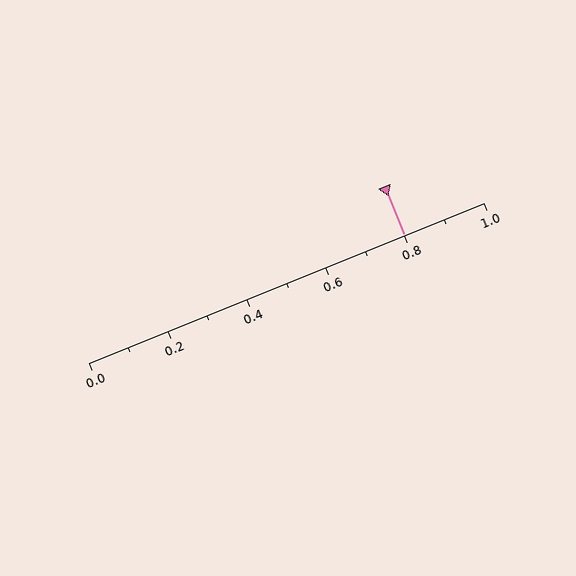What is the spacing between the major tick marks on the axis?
The major ticks are spaced 0.2 apart.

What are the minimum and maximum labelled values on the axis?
The axis runs from 0.0 to 1.0.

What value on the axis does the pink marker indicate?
The marker indicates approximately 0.8.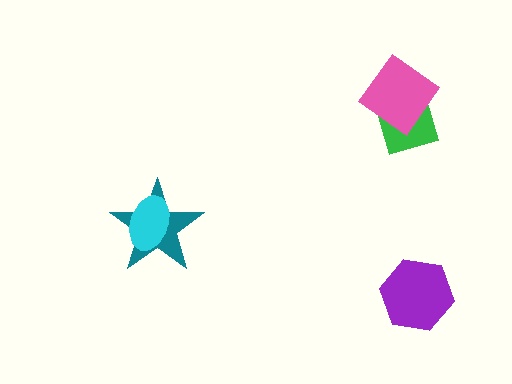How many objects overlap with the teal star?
1 object overlaps with the teal star.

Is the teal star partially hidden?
Yes, it is partially covered by another shape.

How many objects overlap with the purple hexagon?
0 objects overlap with the purple hexagon.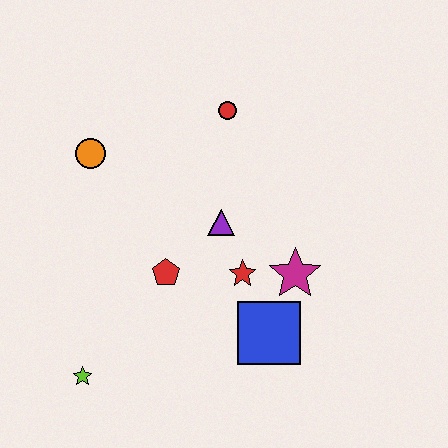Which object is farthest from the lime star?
The red circle is farthest from the lime star.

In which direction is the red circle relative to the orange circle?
The red circle is to the right of the orange circle.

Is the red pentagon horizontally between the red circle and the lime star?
Yes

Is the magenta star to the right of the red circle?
Yes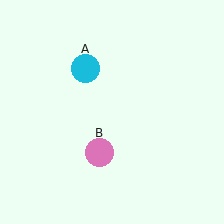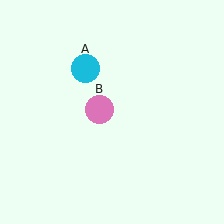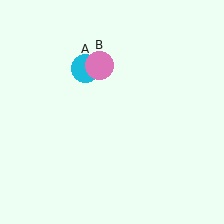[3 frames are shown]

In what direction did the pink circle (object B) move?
The pink circle (object B) moved up.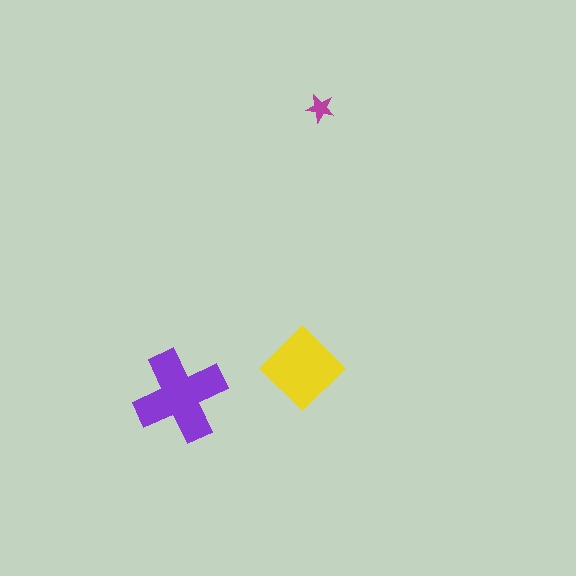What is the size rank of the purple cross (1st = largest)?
1st.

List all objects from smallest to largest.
The magenta star, the yellow diamond, the purple cross.